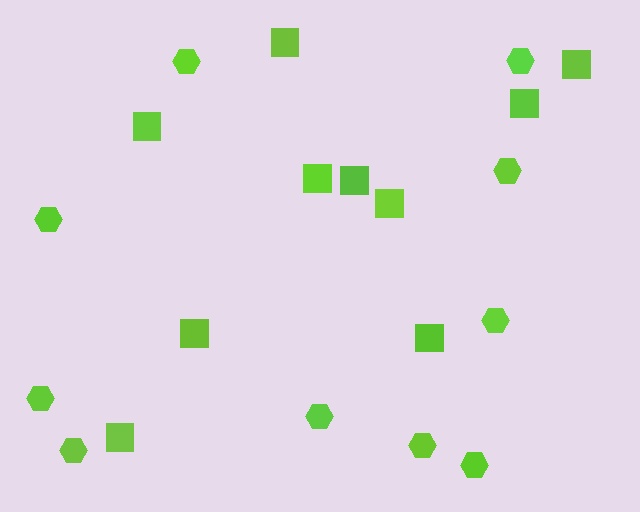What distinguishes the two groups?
There are 2 groups: one group of squares (10) and one group of hexagons (10).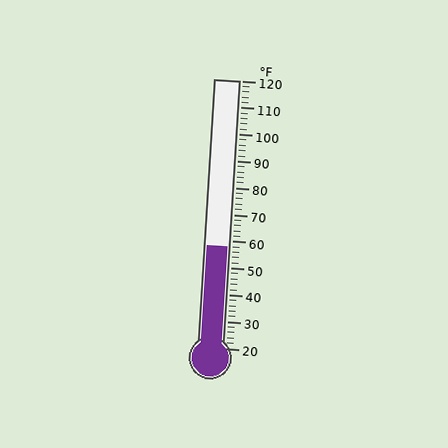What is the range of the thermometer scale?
The thermometer scale ranges from 20°F to 120°F.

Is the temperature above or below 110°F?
The temperature is below 110°F.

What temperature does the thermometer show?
The thermometer shows approximately 58°F.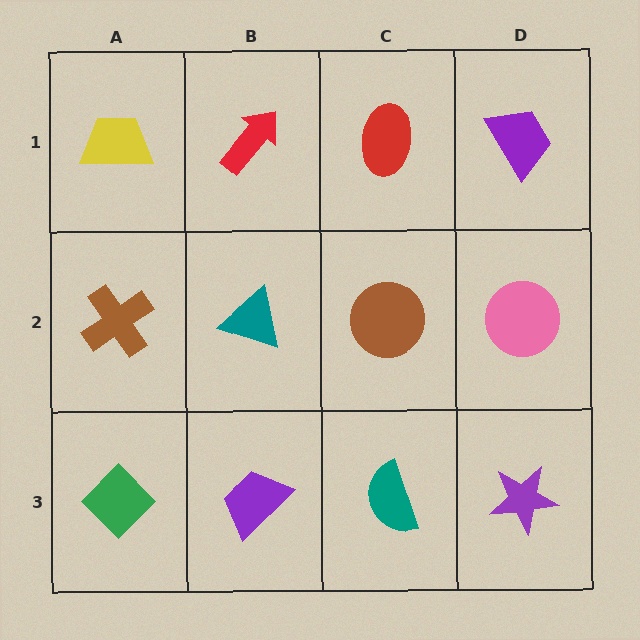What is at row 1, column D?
A purple trapezoid.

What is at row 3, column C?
A teal semicircle.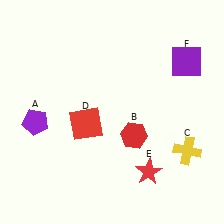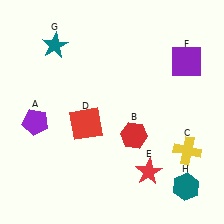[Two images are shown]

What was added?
A teal star (G), a teal hexagon (H) were added in Image 2.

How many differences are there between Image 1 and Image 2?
There are 2 differences between the two images.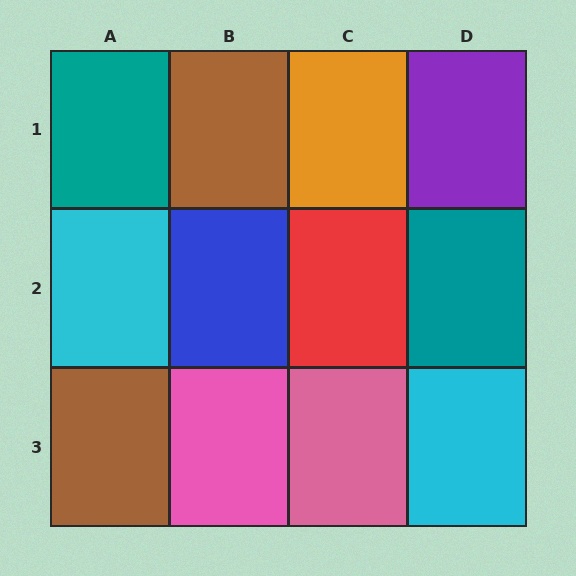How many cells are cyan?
2 cells are cyan.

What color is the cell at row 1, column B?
Brown.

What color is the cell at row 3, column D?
Cyan.